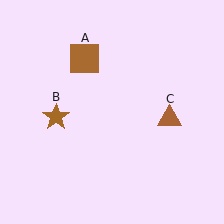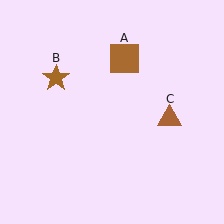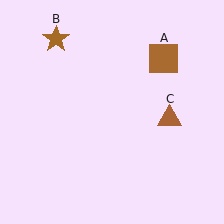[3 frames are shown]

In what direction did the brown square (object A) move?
The brown square (object A) moved right.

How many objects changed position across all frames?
2 objects changed position: brown square (object A), brown star (object B).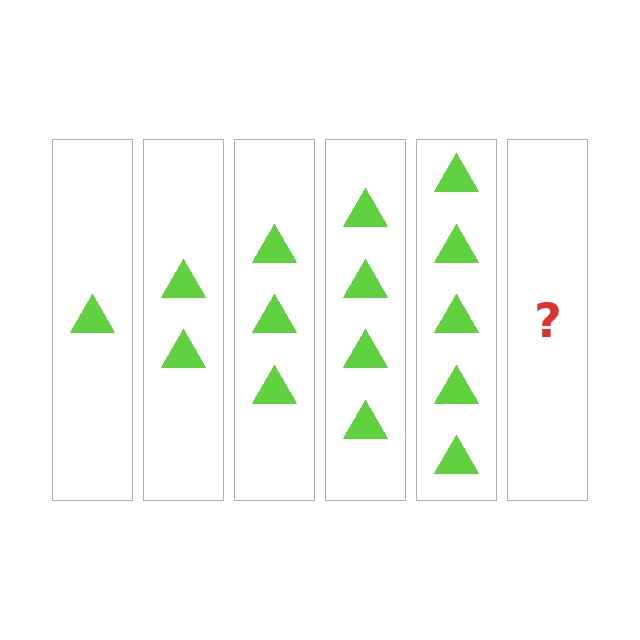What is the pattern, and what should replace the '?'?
The pattern is that each step adds one more triangle. The '?' should be 6 triangles.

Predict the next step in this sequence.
The next step is 6 triangles.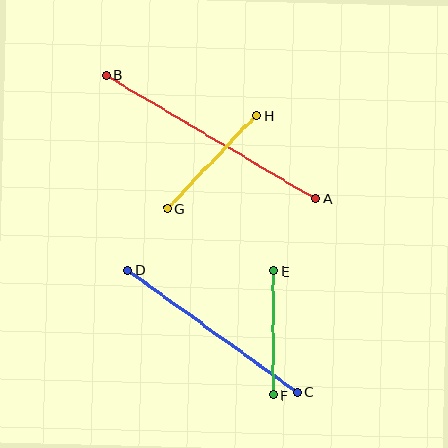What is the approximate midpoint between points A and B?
The midpoint is at approximately (211, 137) pixels.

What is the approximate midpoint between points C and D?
The midpoint is at approximately (212, 331) pixels.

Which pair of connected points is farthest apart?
Points A and B are farthest apart.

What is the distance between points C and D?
The distance is approximately 209 pixels.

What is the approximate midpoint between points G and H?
The midpoint is at approximately (212, 162) pixels.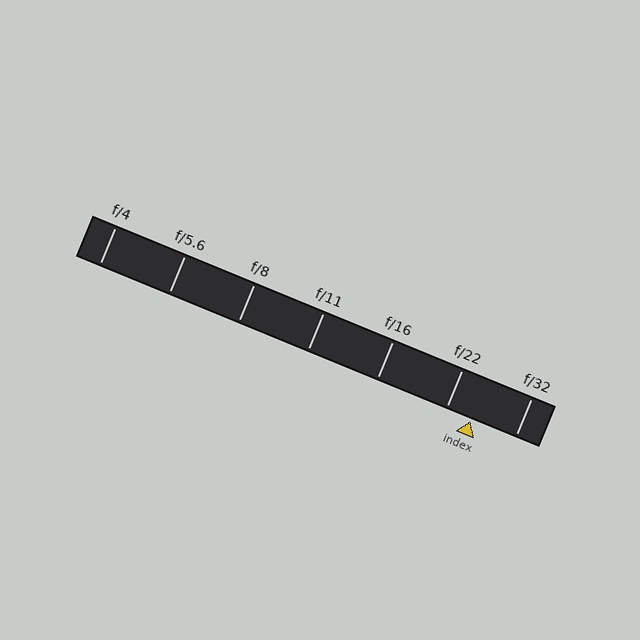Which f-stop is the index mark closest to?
The index mark is closest to f/22.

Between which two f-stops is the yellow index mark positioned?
The index mark is between f/22 and f/32.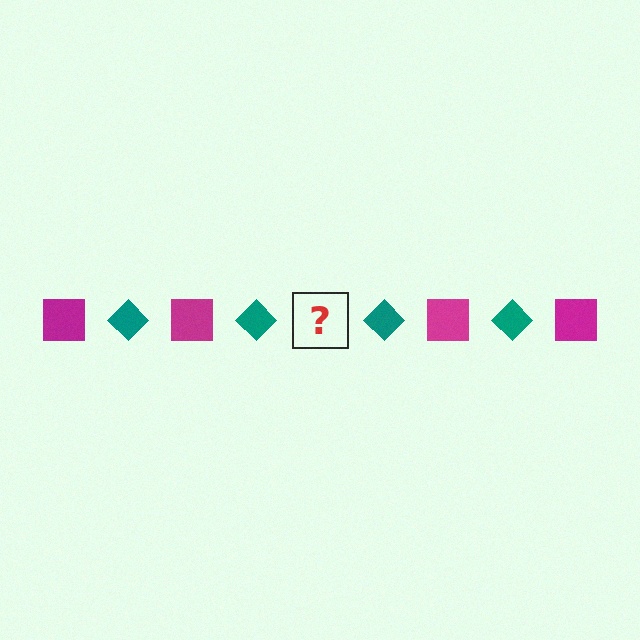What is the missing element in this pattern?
The missing element is a magenta square.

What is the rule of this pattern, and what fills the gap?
The rule is that the pattern alternates between magenta square and teal diamond. The gap should be filled with a magenta square.